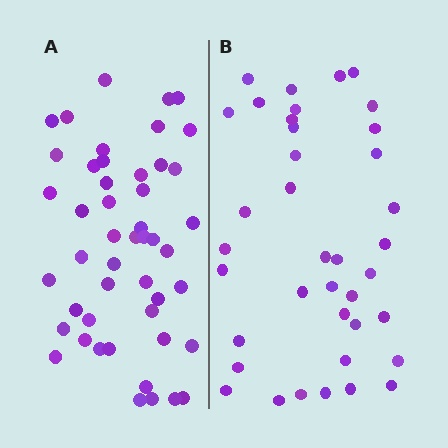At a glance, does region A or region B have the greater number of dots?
Region A (the left region) has more dots.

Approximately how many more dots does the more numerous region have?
Region A has roughly 10 or so more dots than region B.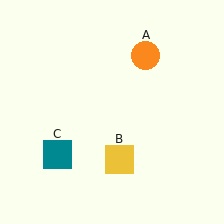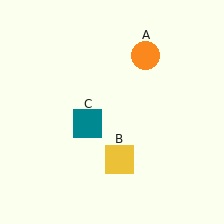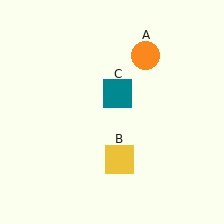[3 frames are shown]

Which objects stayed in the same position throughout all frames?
Orange circle (object A) and yellow square (object B) remained stationary.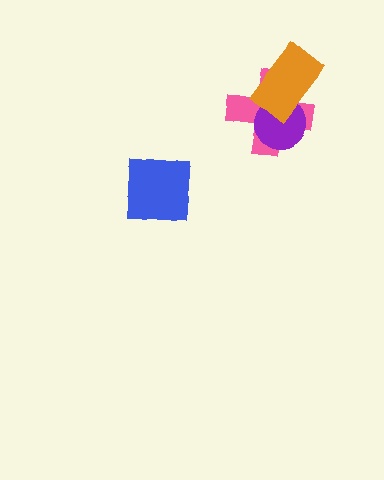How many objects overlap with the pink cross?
2 objects overlap with the pink cross.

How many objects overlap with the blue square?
0 objects overlap with the blue square.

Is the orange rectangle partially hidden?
No, no other shape covers it.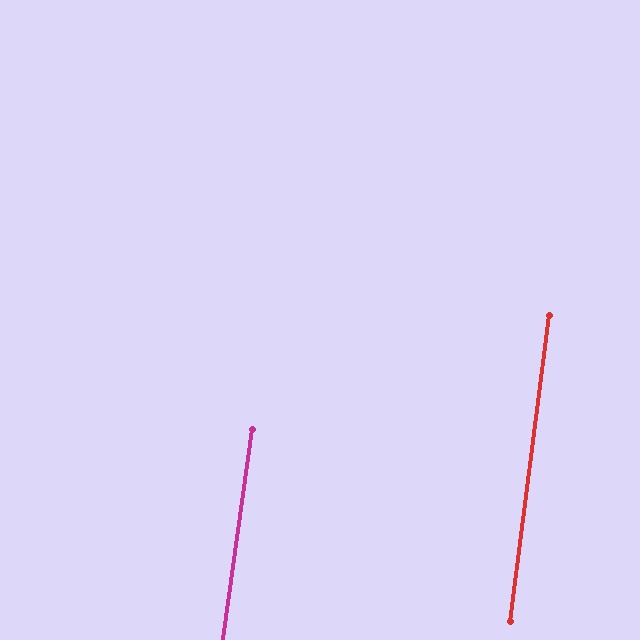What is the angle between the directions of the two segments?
Approximately 0 degrees.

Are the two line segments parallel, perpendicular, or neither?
Parallel — their directions differ by only 0.5°.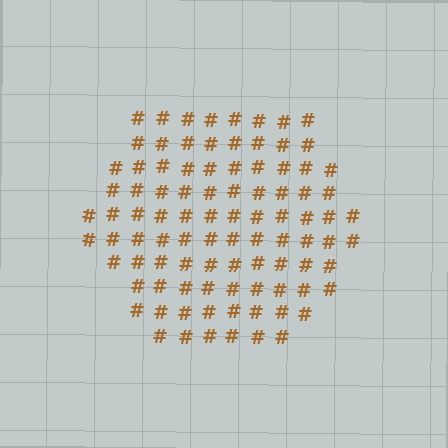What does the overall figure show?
The overall figure shows a hexagon.